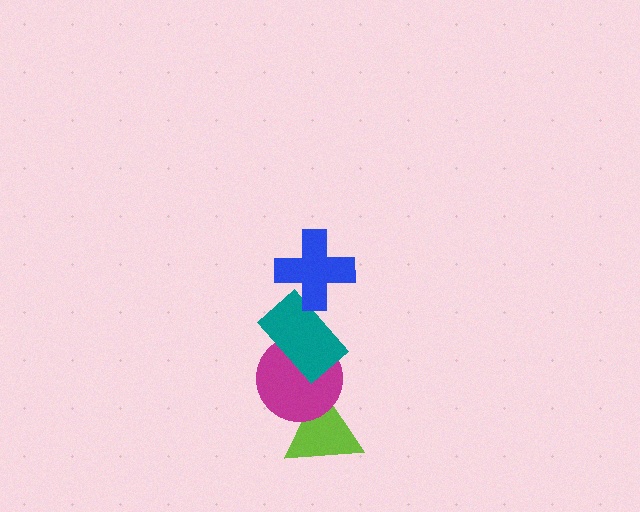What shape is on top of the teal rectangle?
The blue cross is on top of the teal rectangle.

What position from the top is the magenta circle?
The magenta circle is 3rd from the top.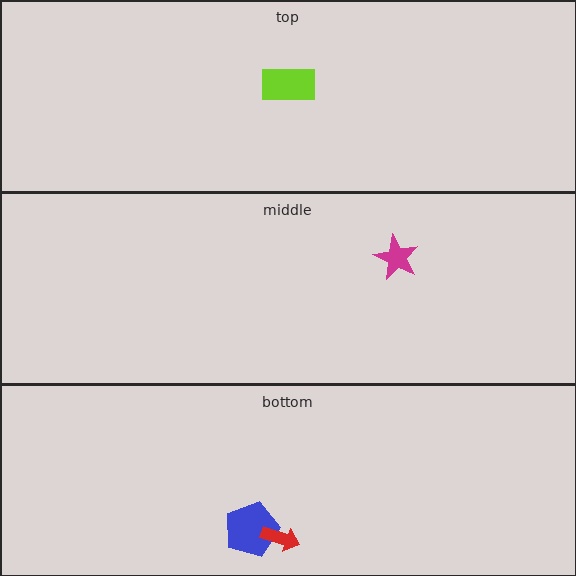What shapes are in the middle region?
The magenta star.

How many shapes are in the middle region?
1.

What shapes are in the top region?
The lime rectangle.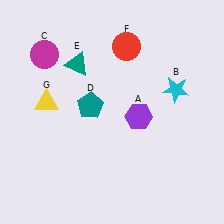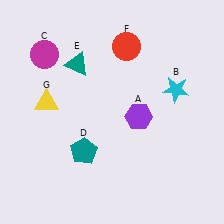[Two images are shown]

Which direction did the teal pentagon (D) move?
The teal pentagon (D) moved down.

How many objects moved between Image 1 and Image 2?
1 object moved between the two images.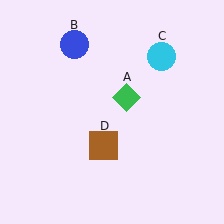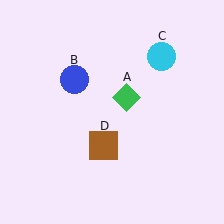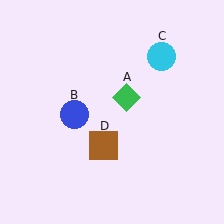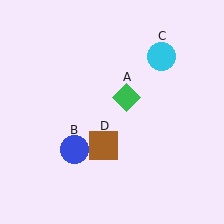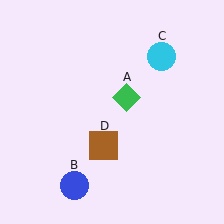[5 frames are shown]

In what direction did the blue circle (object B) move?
The blue circle (object B) moved down.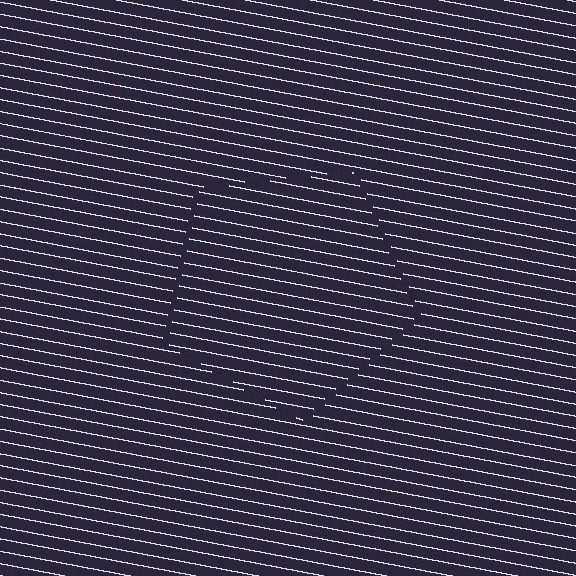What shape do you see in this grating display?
An illusory pentagon. The interior of the shape contains the same grating, shifted by half a period — the contour is defined by the phase discontinuity where line-ends from the inner and outer gratings abut.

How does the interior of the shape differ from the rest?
The interior of the shape contains the same grating, shifted by half a period — the contour is defined by the phase discontinuity where line-ends from the inner and outer gratings abut.